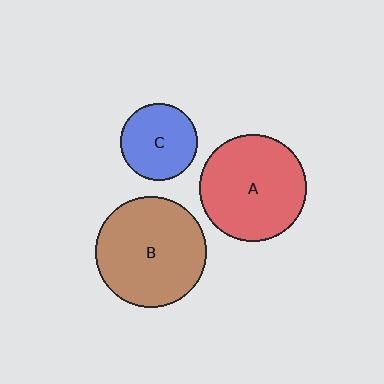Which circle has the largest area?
Circle B (brown).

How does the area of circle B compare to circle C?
Approximately 2.1 times.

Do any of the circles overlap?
No, none of the circles overlap.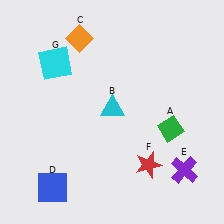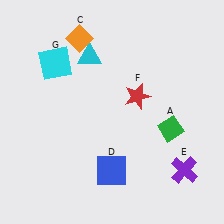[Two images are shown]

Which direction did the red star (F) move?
The red star (F) moved up.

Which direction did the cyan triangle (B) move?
The cyan triangle (B) moved up.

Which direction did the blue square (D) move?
The blue square (D) moved right.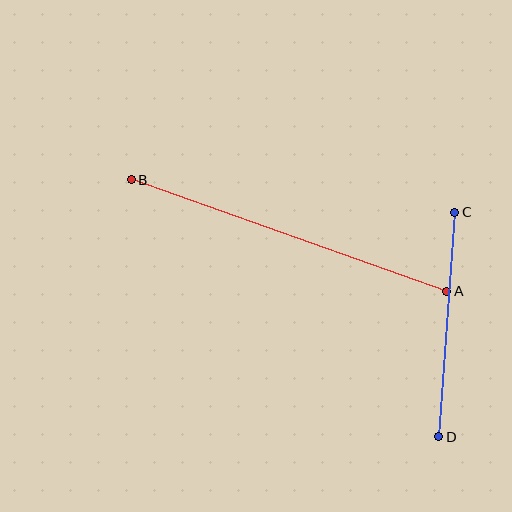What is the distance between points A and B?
The distance is approximately 334 pixels.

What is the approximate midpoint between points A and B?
The midpoint is at approximately (289, 236) pixels.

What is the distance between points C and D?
The distance is approximately 225 pixels.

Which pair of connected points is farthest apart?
Points A and B are farthest apart.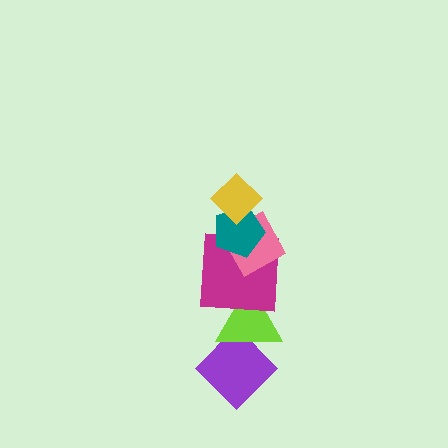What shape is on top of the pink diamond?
The teal pentagon is on top of the pink diamond.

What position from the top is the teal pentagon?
The teal pentagon is 2nd from the top.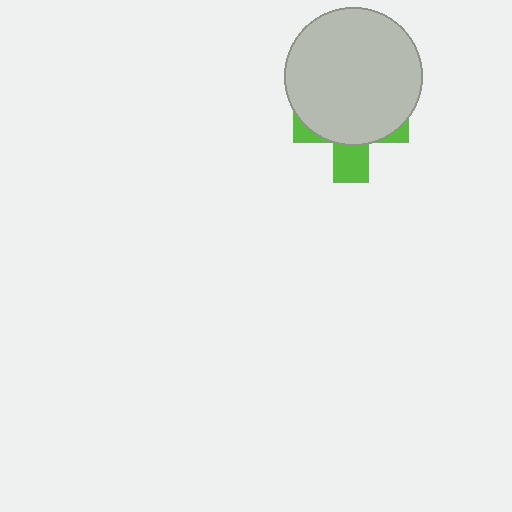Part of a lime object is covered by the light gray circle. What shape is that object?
It is a cross.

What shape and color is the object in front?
The object in front is a light gray circle.